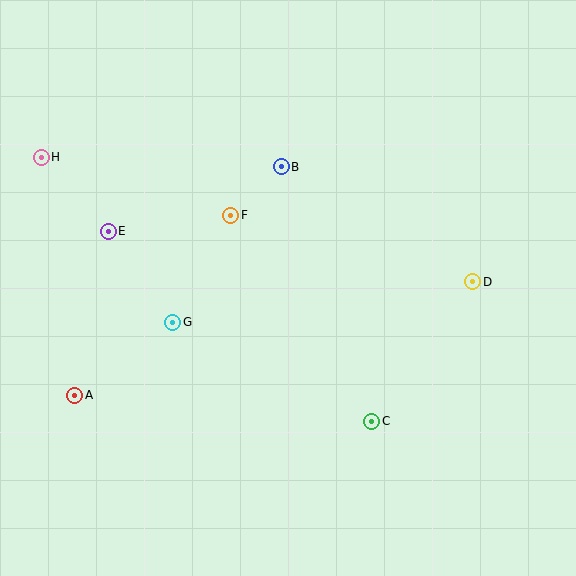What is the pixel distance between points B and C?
The distance between B and C is 270 pixels.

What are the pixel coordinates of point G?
Point G is at (173, 322).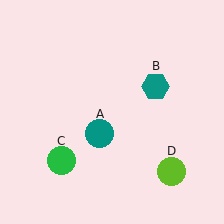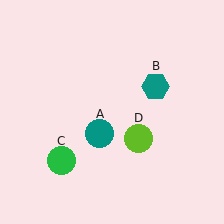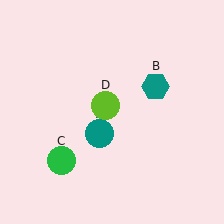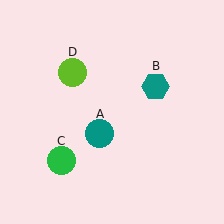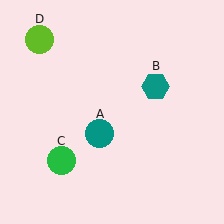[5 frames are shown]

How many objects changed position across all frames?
1 object changed position: lime circle (object D).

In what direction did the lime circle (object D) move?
The lime circle (object D) moved up and to the left.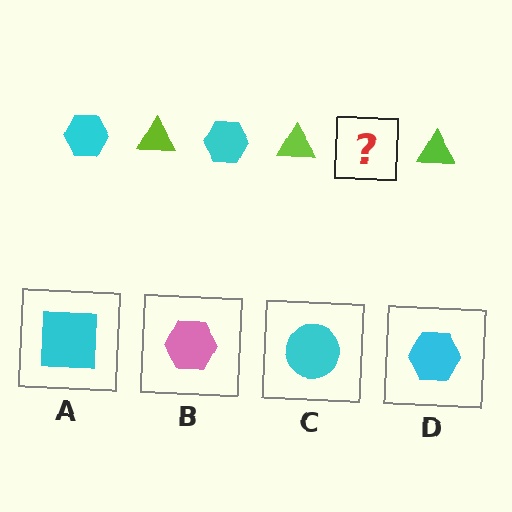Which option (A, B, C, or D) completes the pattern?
D.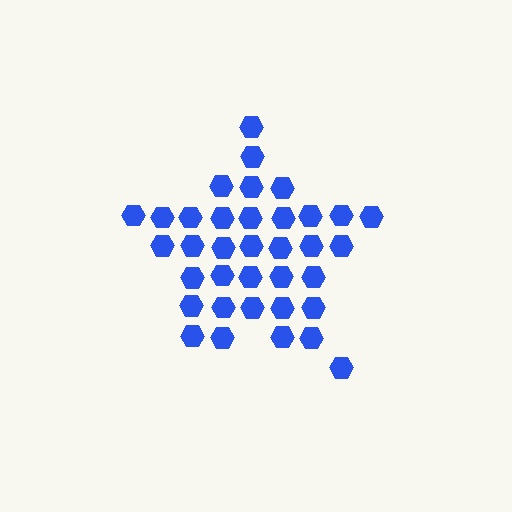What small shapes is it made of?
It is made of small hexagons.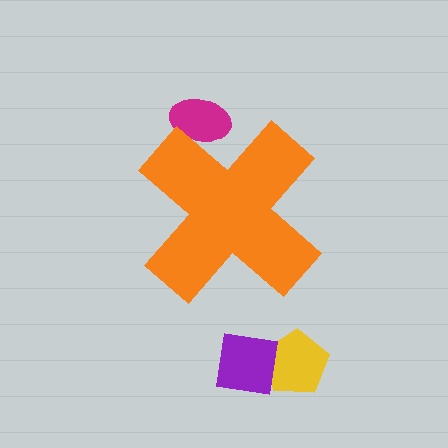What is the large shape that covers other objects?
An orange cross.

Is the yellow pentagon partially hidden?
No, the yellow pentagon is fully visible.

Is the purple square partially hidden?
No, the purple square is fully visible.